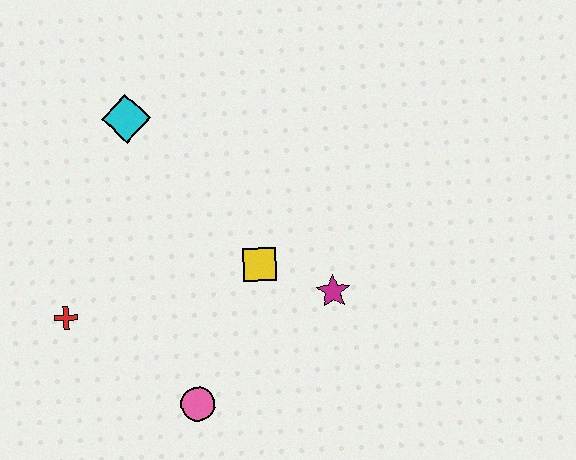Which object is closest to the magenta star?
The yellow square is closest to the magenta star.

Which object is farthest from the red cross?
The magenta star is farthest from the red cross.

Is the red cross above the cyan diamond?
No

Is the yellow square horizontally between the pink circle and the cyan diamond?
No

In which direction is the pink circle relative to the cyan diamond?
The pink circle is below the cyan diamond.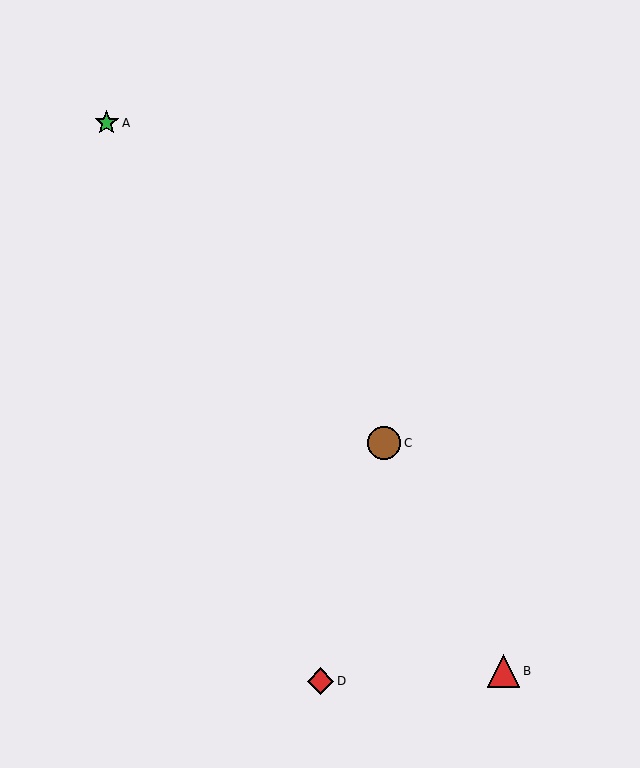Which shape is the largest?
The brown circle (labeled C) is the largest.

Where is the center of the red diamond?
The center of the red diamond is at (321, 681).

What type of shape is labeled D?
Shape D is a red diamond.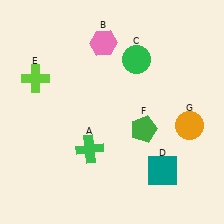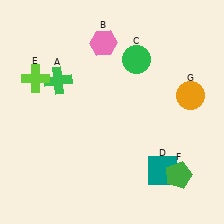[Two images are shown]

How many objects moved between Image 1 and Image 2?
3 objects moved between the two images.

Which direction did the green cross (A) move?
The green cross (A) moved up.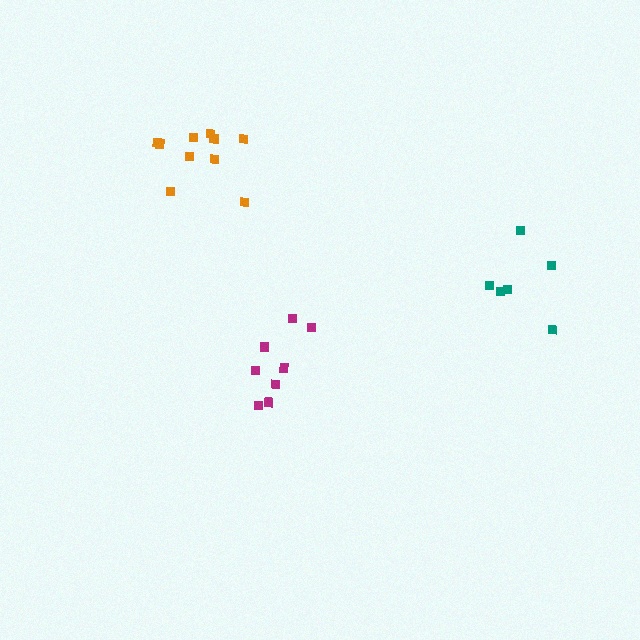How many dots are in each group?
Group 1: 8 dots, Group 2: 6 dots, Group 3: 10 dots (24 total).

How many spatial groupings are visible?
There are 3 spatial groupings.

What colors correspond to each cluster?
The clusters are colored: magenta, teal, orange.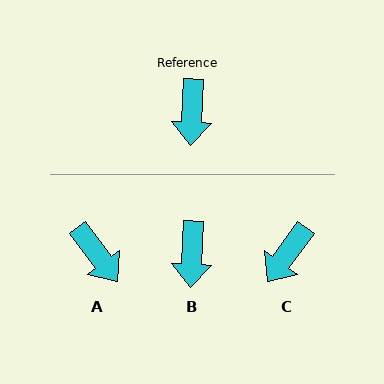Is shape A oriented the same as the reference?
No, it is off by about 40 degrees.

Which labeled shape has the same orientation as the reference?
B.